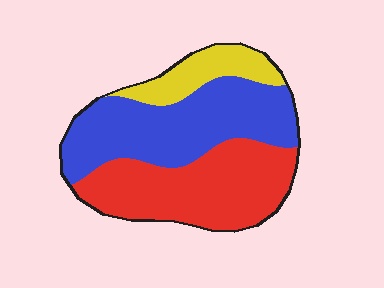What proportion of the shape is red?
Red takes up about two fifths (2/5) of the shape.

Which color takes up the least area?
Yellow, at roughly 15%.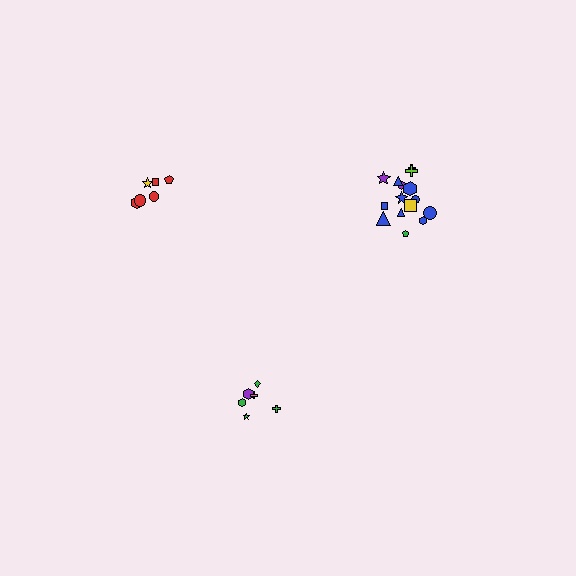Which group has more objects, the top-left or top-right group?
The top-right group.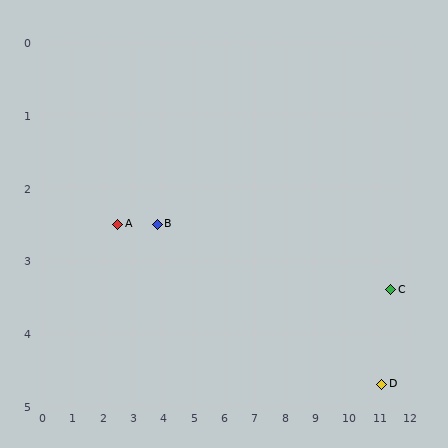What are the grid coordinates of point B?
Point B is at approximately (3.8, 2.5).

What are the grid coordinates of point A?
Point A is at approximately (2.5, 2.5).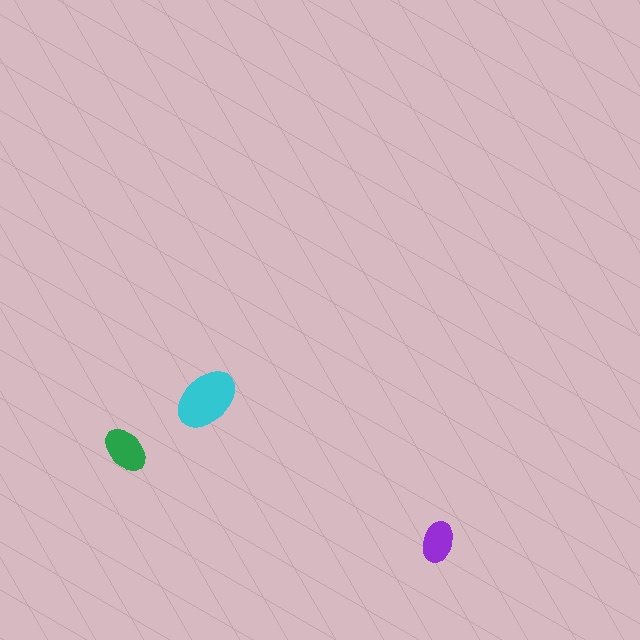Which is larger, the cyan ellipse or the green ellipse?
The cyan one.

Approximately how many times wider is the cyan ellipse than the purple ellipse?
About 1.5 times wider.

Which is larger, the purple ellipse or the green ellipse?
The green one.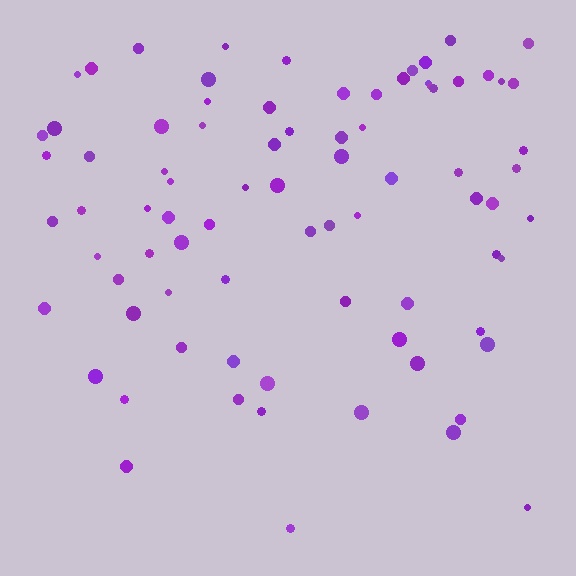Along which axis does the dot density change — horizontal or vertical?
Vertical.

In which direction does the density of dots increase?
From bottom to top, with the top side densest.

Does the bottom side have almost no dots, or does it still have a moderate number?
Still a moderate number, just noticeably fewer than the top.